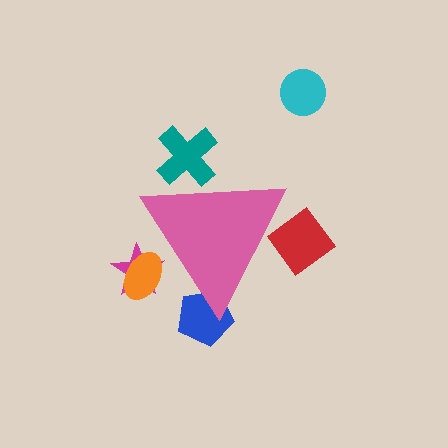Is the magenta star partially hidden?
Yes, the magenta star is partially hidden behind the pink triangle.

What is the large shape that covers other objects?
A pink triangle.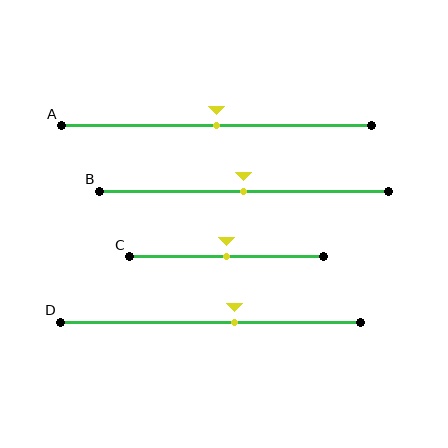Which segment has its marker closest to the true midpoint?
Segment A has its marker closest to the true midpoint.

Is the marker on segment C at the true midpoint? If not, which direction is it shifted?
Yes, the marker on segment C is at the true midpoint.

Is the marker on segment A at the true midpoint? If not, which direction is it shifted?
Yes, the marker on segment A is at the true midpoint.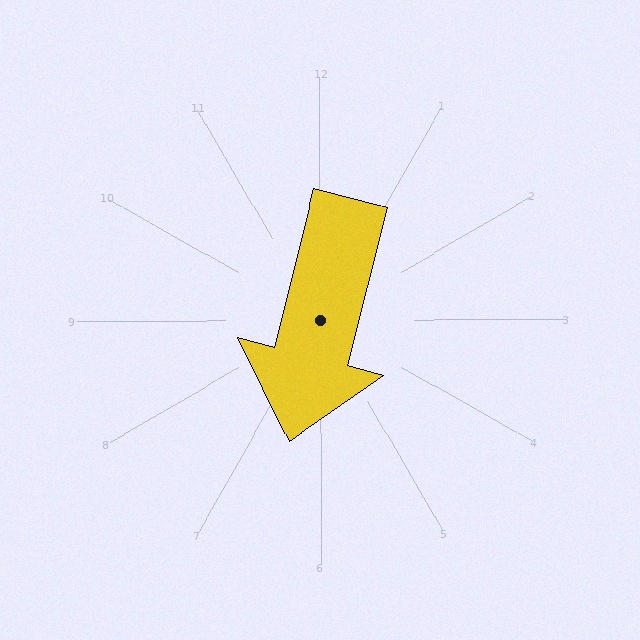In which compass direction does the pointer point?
South.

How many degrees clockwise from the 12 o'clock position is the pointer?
Approximately 194 degrees.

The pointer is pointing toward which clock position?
Roughly 6 o'clock.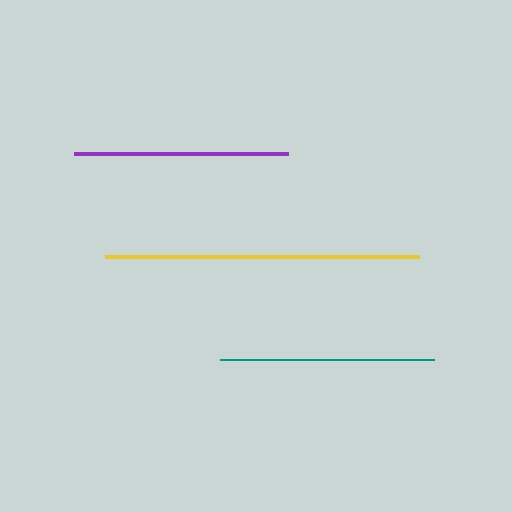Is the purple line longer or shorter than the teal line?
The teal line is longer than the purple line.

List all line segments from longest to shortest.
From longest to shortest: yellow, teal, purple.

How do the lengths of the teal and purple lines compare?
The teal and purple lines are approximately the same length.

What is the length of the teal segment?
The teal segment is approximately 214 pixels long.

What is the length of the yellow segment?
The yellow segment is approximately 314 pixels long.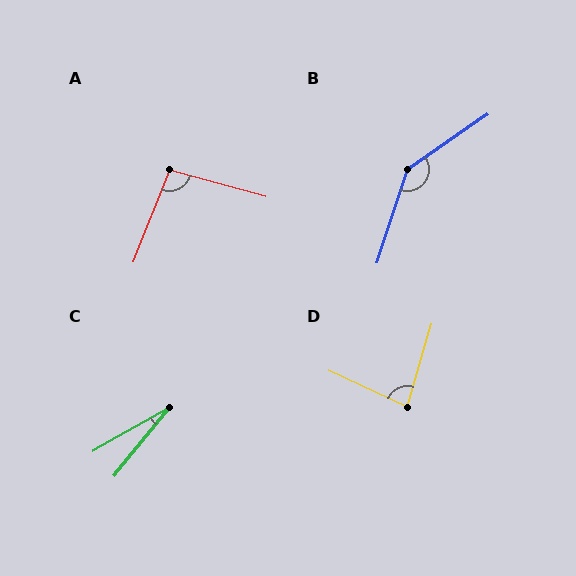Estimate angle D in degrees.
Approximately 82 degrees.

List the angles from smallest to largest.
C (22°), D (82°), A (96°), B (142°).